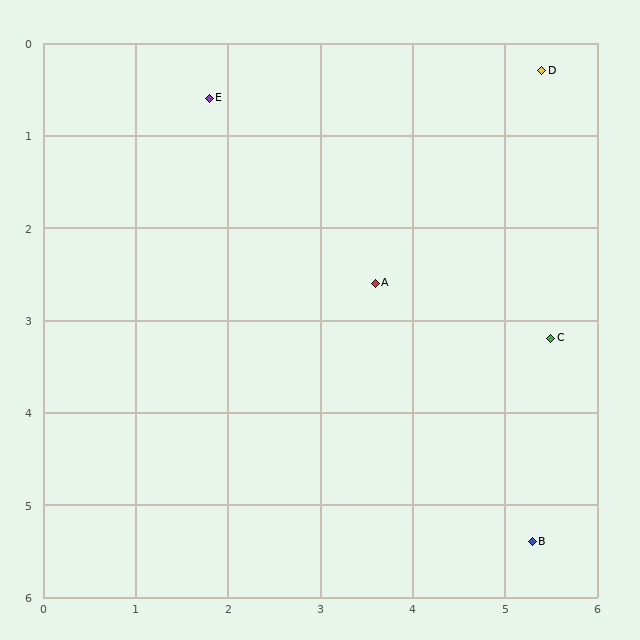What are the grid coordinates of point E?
Point E is at approximately (1.8, 0.6).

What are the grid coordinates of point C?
Point C is at approximately (5.5, 3.2).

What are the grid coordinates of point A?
Point A is at approximately (3.6, 2.6).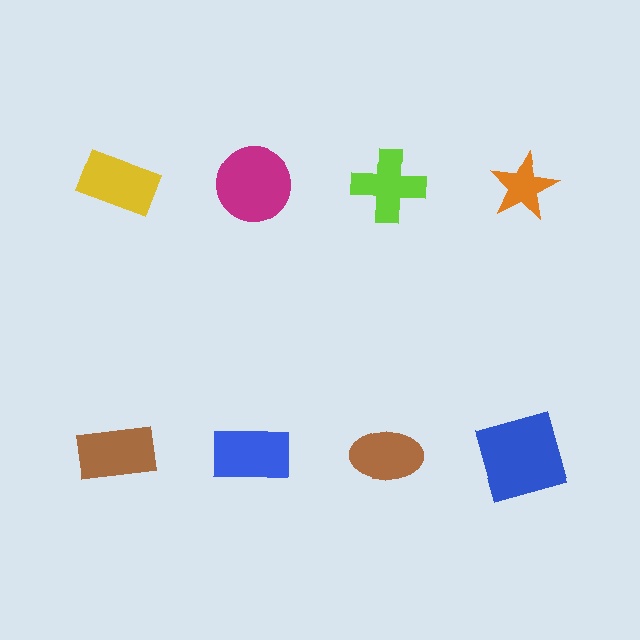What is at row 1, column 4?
An orange star.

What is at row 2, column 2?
A blue rectangle.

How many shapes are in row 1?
4 shapes.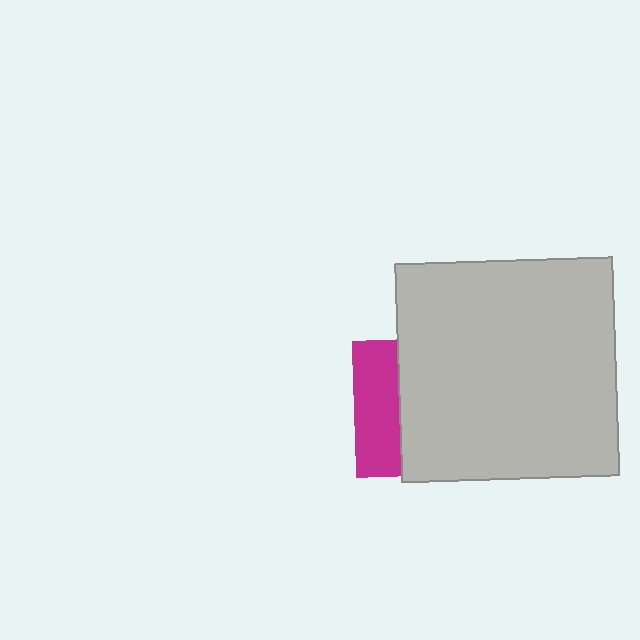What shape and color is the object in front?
The object in front is a light gray square.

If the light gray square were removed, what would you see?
You would see the complete magenta square.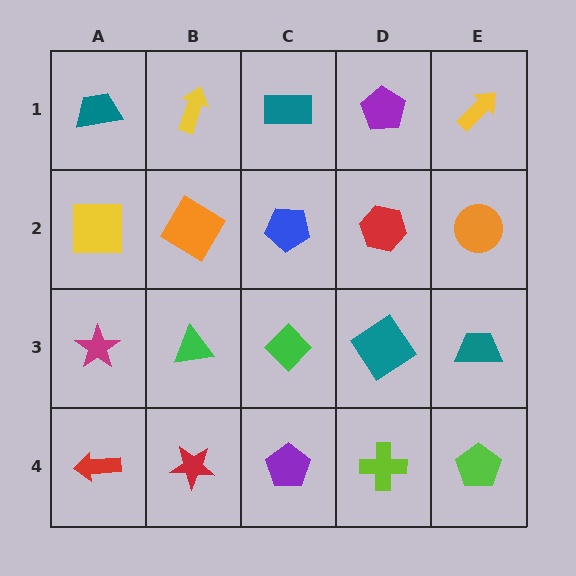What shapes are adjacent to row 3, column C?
A blue pentagon (row 2, column C), a purple pentagon (row 4, column C), a green triangle (row 3, column B), a teal diamond (row 3, column D).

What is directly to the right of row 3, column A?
A green triangle.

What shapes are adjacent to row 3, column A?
A yellow square (row 2, column A), a red arrow (row 4, column A), a green triangle (row 3, column B).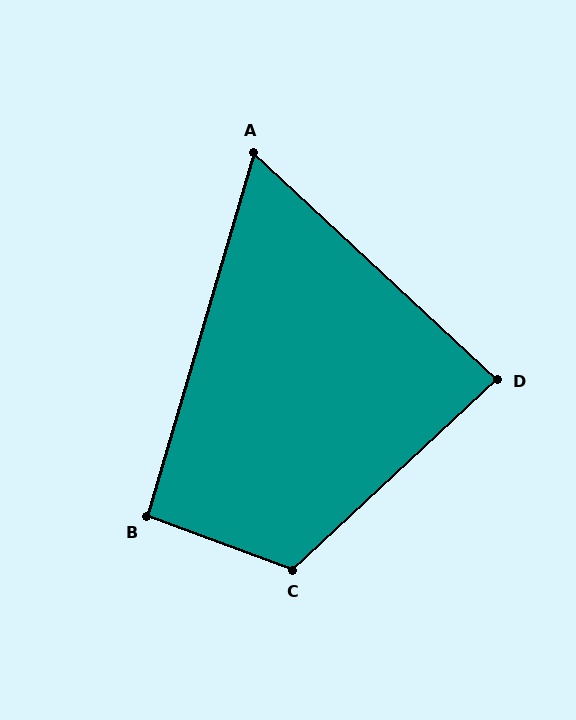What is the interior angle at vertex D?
Approximately 86 degrees (approximately right).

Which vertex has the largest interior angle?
C, at approximately 117 degrees.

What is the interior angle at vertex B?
Approximately 94 degrees (approximately right).